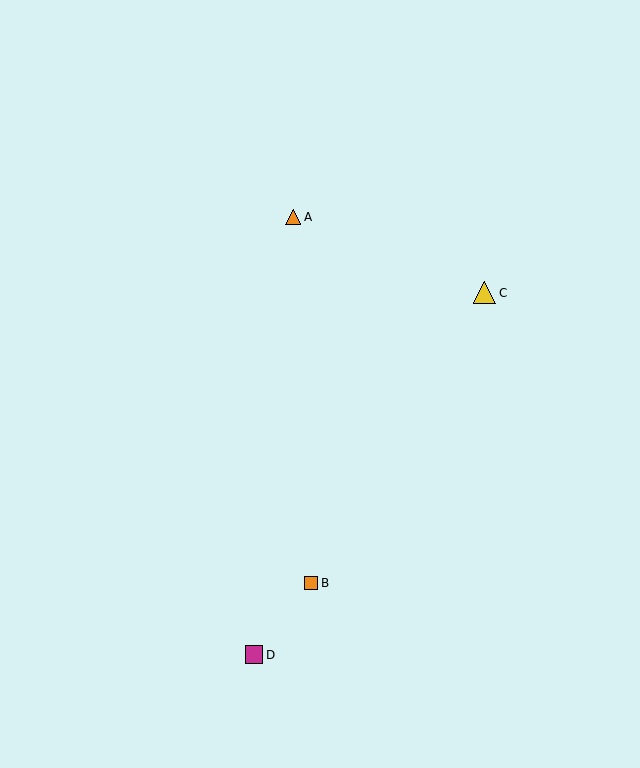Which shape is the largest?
The yellow triangle (labeled C) is the largest.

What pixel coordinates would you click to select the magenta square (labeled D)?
Click at (254, 655) to select the magenta square D.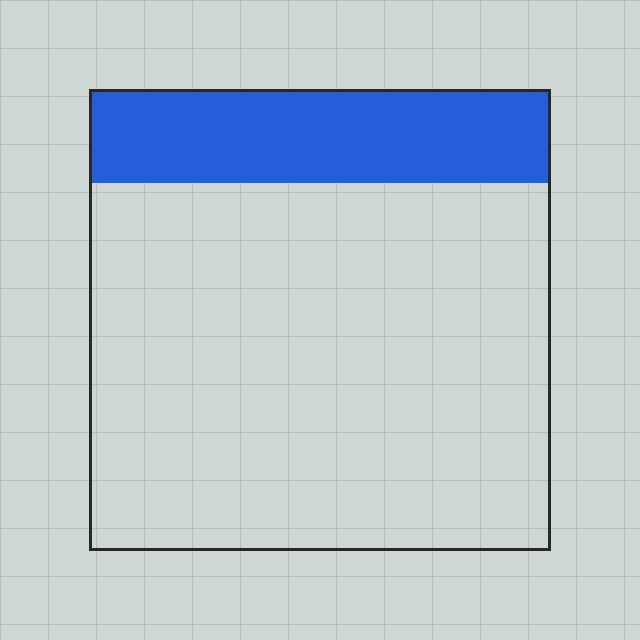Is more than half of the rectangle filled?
No.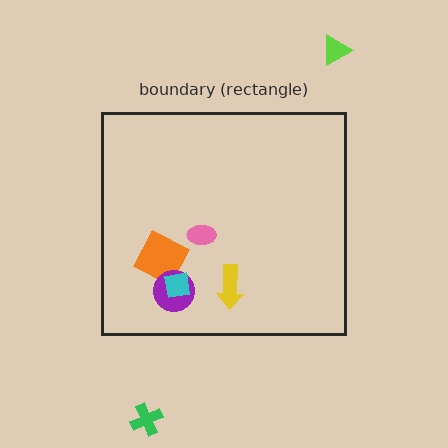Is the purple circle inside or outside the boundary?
Inside.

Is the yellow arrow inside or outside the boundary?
Inside.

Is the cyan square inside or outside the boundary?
Inside.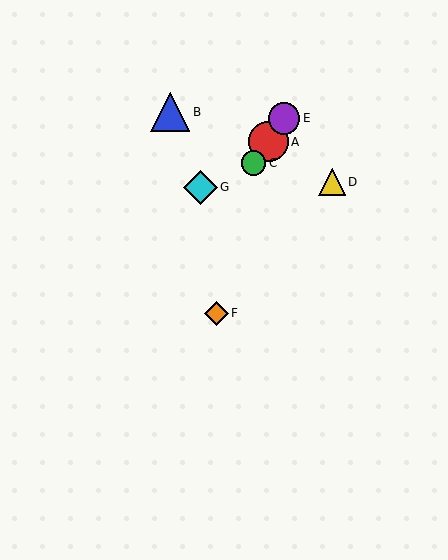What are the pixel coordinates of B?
Object B is at (170, 112).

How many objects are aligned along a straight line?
3 objects (A, C, E) are aligned along a straight line.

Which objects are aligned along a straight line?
Objects A, C, E are aligned along a straight line.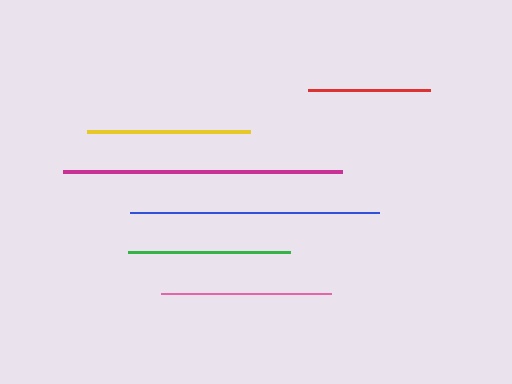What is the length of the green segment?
The green segment is approximately 162 pixels long.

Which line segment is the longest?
The magenta line is the longest at approximately 279 pixels.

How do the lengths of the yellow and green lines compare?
The yellow and green lines are approximately the same length.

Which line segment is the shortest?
The red line is the shortest at approximately 122 pixels.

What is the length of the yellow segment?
The yellow segment is approximately 163 pixels long.